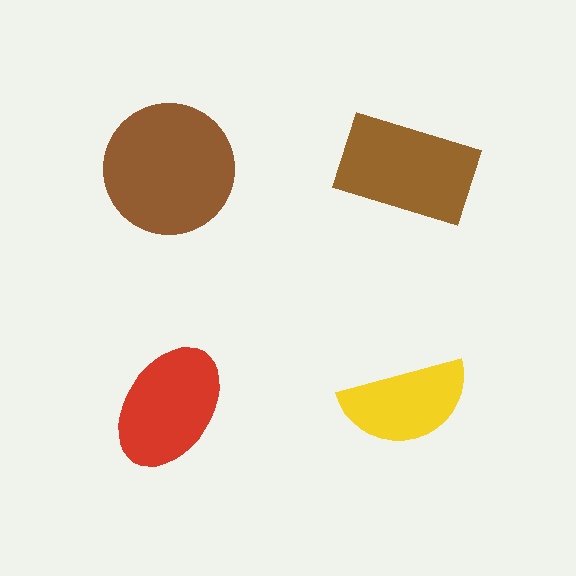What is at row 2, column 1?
A red ellipse.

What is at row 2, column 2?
A yellow semicircle.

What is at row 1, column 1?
A brown circle.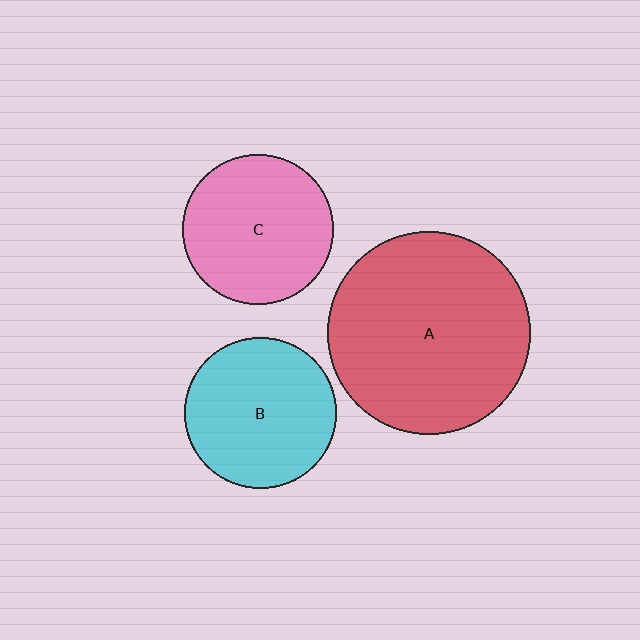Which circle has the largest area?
Circle A (red).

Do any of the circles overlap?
No, none of the circles overlap.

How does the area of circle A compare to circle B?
Approximately 1.8 times.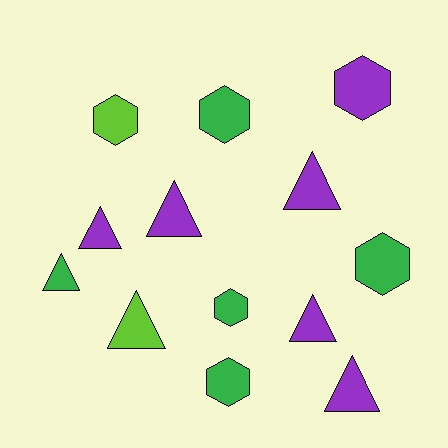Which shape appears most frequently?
Triangle, with 7 objects.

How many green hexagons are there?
There are 4 green hexagons.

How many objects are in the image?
There are 13 objects.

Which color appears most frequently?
Purple, with 6 objects.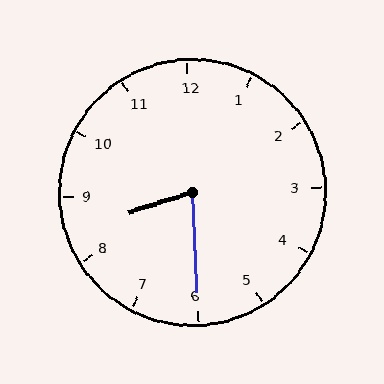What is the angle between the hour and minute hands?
Approximately 75 degrees.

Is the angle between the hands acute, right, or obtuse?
It is acute.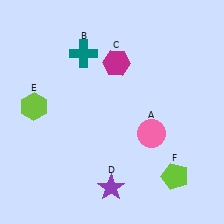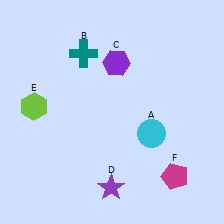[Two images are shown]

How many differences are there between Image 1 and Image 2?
There are 3 differences between the two images.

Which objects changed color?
A changed from pink to cyan. C changed from magenta to purple. F changed from lime to magenta.